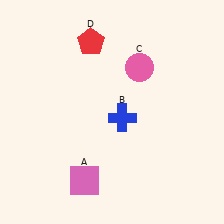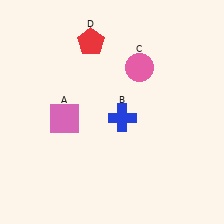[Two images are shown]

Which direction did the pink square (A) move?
The pink square (A) moved up.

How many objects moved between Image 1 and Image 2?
1 object moved between the two images.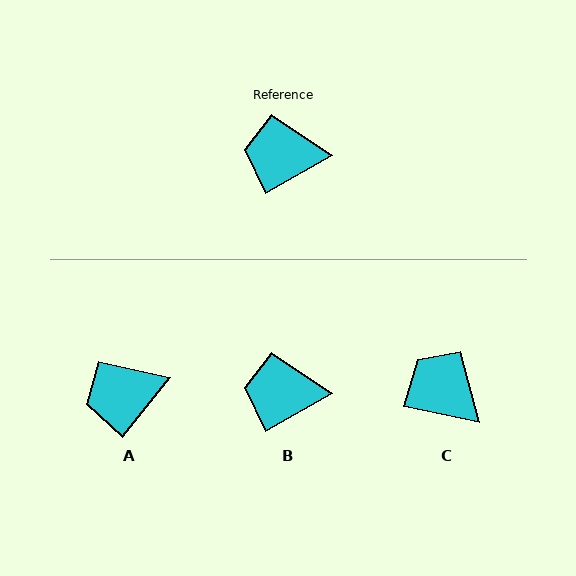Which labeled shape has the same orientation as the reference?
B.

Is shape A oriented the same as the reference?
No, it is off by about 21 degrees.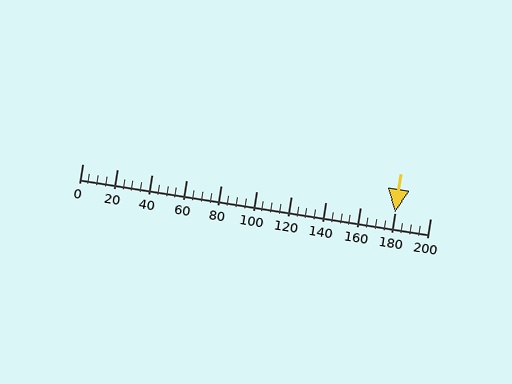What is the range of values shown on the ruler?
The ruler shows values from 0 to 200.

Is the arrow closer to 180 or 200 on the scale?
The arrow is closer to 180.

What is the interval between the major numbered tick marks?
The major tick marks are spaced 20 units apart.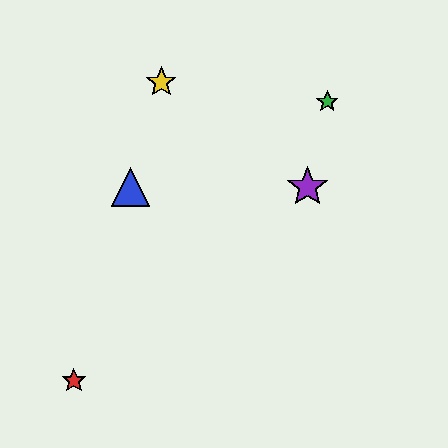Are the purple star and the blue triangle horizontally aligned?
Yes, both are at y≈187.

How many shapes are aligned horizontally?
2 shapes (the blue triangle, the purple star) are aligned horizontally.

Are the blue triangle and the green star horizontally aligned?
No, the blue triangle is at y≈187 and the green star is at y≈102.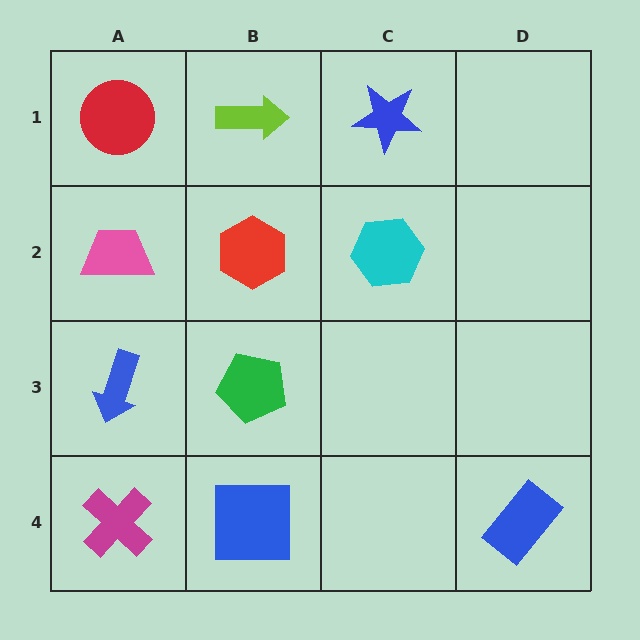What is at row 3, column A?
A blue arrow.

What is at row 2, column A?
A pink trapezoid.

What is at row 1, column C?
A blue star.